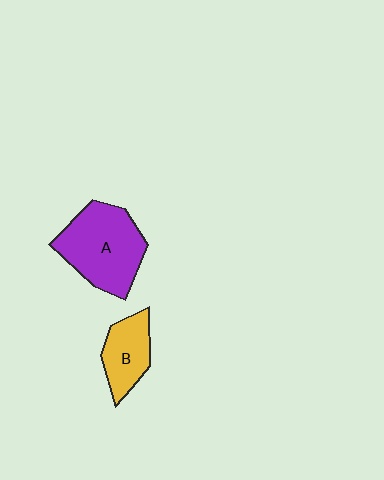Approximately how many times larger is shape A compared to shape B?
Approximately 1.8 times.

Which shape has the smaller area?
Shape B (yellow).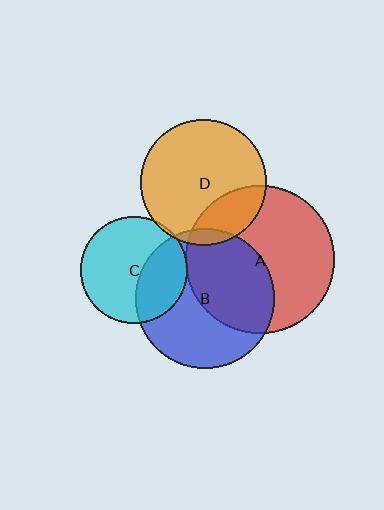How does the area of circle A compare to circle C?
Approximately 1.9 times.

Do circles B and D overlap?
Yes.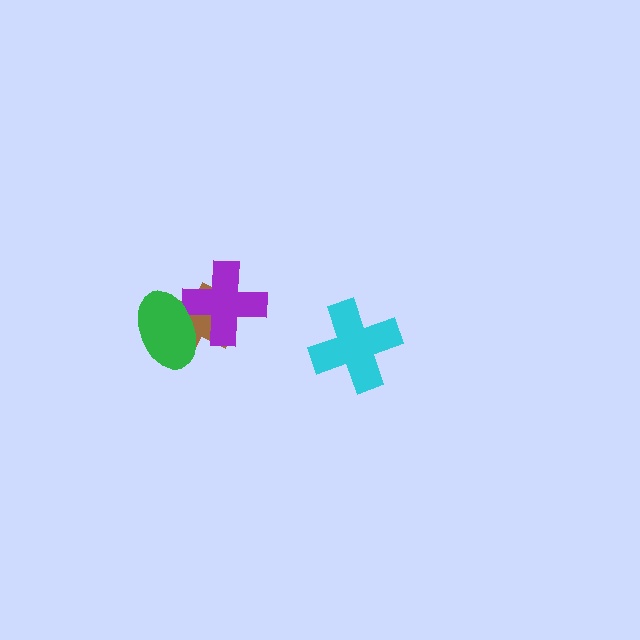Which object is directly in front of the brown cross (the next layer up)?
The purple cross is directly in front of the brown cross.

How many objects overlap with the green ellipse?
2 objects overlap with the green ellipse.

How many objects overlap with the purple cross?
2 objects overlap with the purple cross.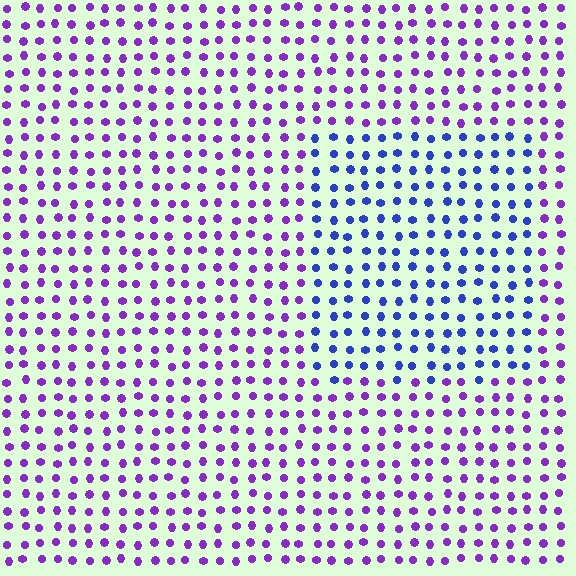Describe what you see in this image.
The image is filled with small purple elements in a uniform arrangement. A rectangle-shaped region is visible where the elements are tinted to a slightly different hue, forming a subtle color boundary.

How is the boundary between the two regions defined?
The boundary is defined purely by a slight shift in hue (about 45 degrees). Spacing, size, and orientation are identical on both sides.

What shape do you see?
I see a rectangle.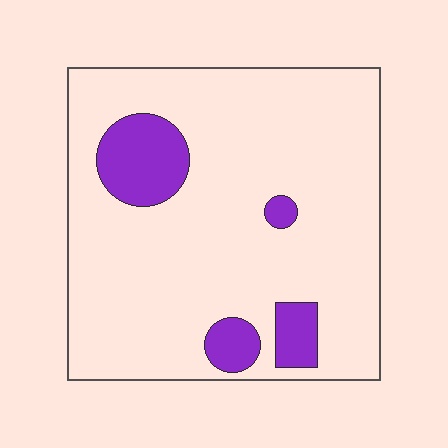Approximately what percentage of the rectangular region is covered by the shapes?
Approximately 15%.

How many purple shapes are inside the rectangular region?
4.